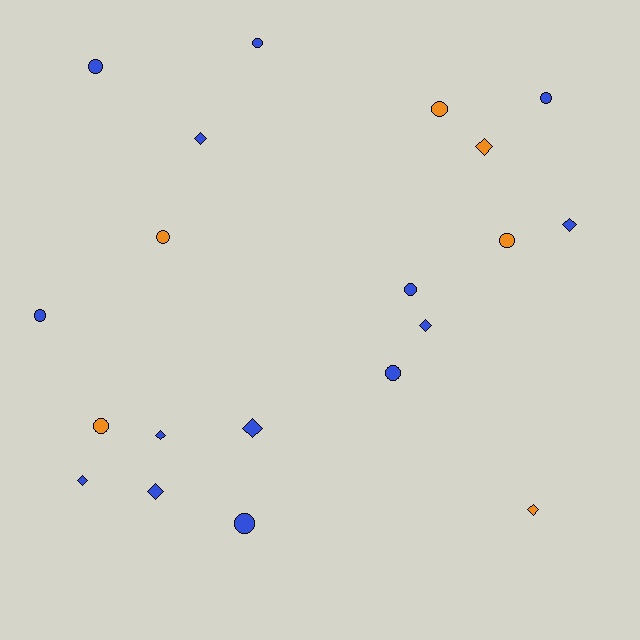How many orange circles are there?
There are 4 orange circles.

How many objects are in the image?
There are 20 objects.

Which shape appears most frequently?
Circle, with 11 objects.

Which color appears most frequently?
Blue, with 14 objects.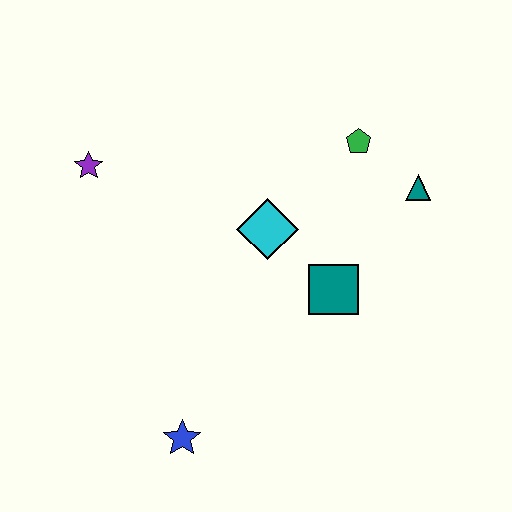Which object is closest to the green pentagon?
The teal triangle is closest to the green pentagon.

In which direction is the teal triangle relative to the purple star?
The teal triangle is to the right of the purple star.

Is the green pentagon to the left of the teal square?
No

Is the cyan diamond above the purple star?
No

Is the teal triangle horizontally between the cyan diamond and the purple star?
No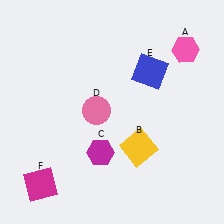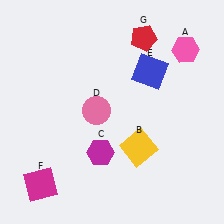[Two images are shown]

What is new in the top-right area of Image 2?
A red pentagon (G) was added in the top-right area of Image 2.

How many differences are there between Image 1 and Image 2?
There is 1 difference between the two images.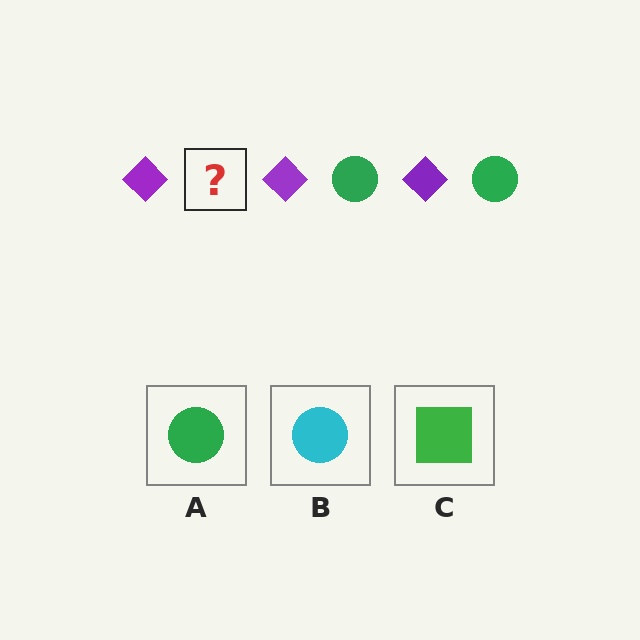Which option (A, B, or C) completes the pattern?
A.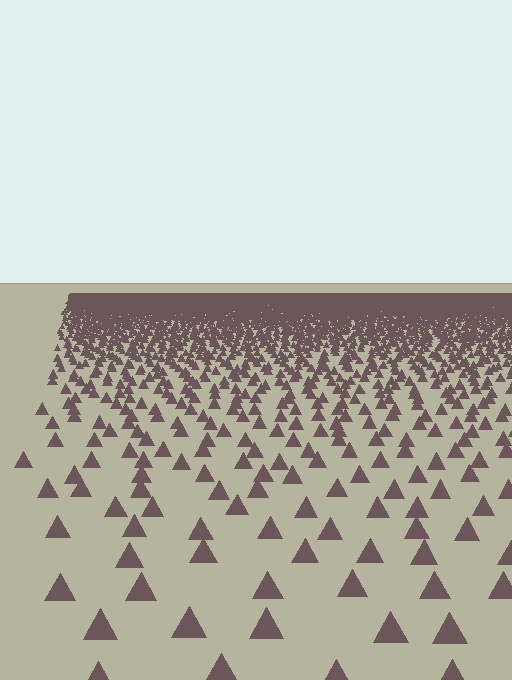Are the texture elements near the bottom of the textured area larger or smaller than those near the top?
Larger. Near the bottom, elements are closer to the viewer and appear at a bigger on-screen size.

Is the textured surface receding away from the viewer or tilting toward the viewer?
The surface is receding away from the viewer. Texture elements get smaller and denser toward the top.